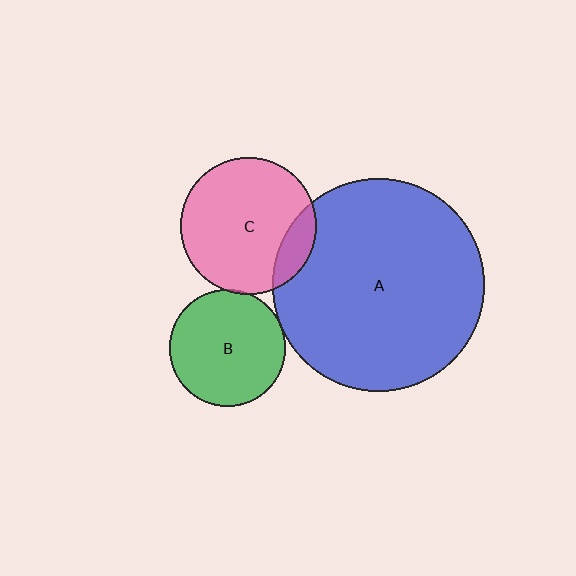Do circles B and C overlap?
Yes.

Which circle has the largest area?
Circle A (blue).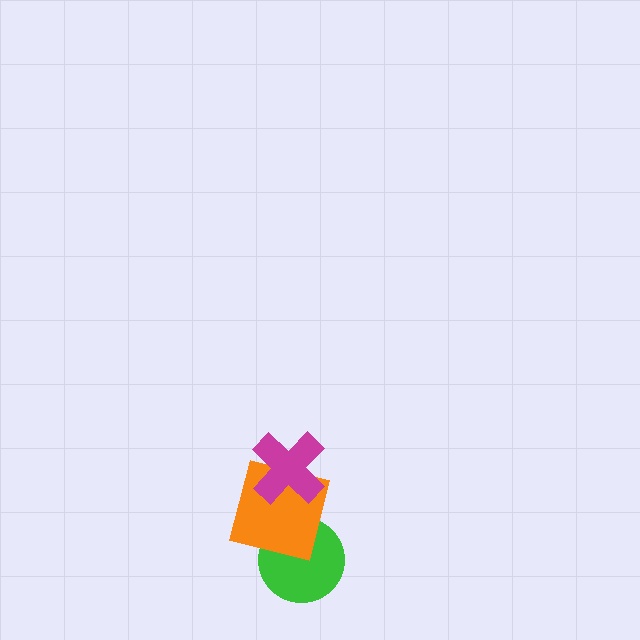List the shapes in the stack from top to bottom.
From top to bottom: the magenta cross, the orange square, the green circle.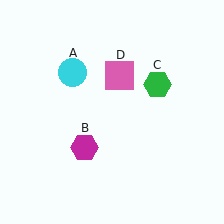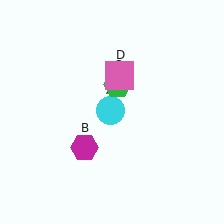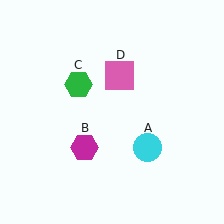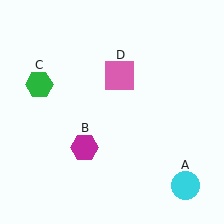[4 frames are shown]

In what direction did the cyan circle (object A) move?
The cyan circle (object A) moved down and to the right.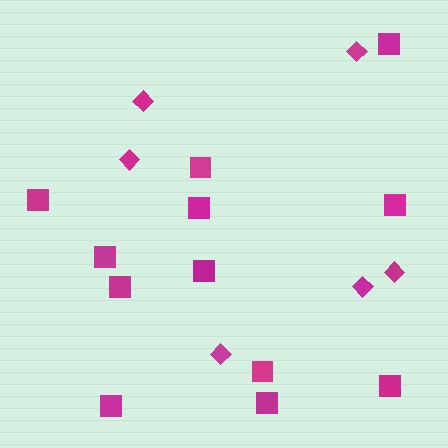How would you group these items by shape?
There are 2 groups: one group of diamonds (6) and one group of squares (12).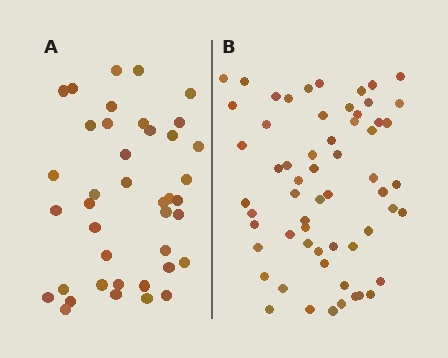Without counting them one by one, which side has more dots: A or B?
Region B (the right region) has more dots.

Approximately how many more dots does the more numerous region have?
Region B has approximately 20 more dots than region A.